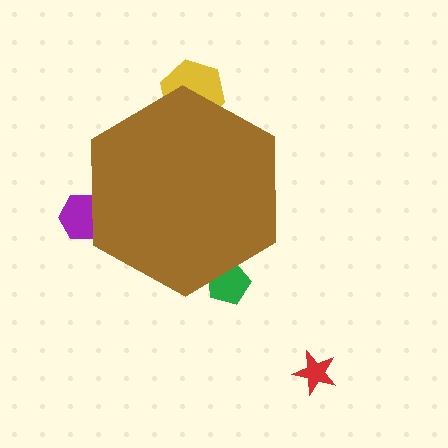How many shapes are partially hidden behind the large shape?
3 shapes are partially hidden.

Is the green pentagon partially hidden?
Yes, the green pentagon is partially hidden behind the brown hexagon.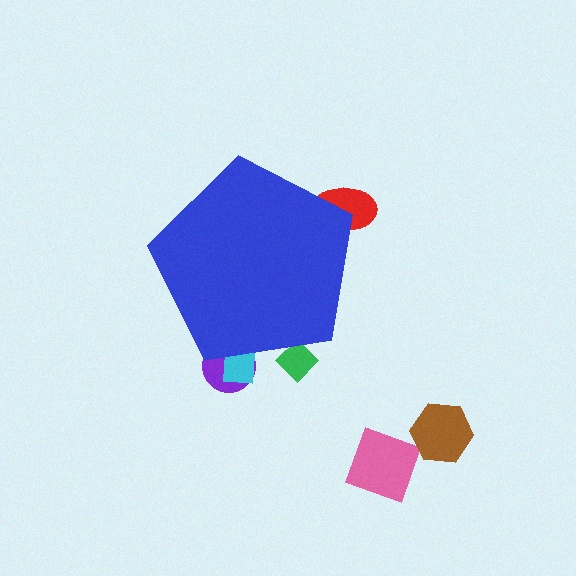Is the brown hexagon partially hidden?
No, the brown hexagon is fully visible.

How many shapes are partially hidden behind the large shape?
4 shapes are partially hidden.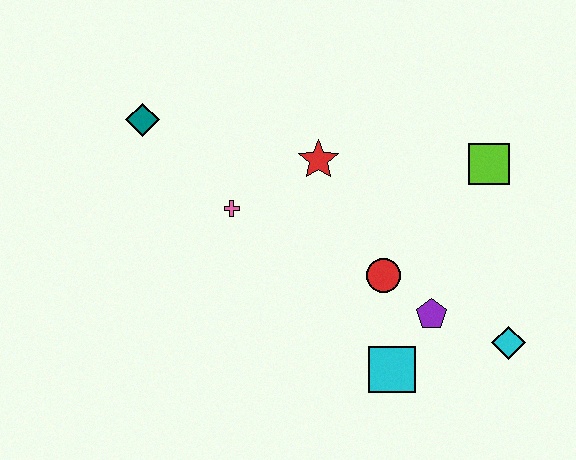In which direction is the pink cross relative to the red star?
The pink cross is to the left of the red star.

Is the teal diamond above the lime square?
Yes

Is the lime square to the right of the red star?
Yes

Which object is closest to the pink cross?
The red star is closest to the pink cross.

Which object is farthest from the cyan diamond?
The teal diamond is farthest from the cyan diamond.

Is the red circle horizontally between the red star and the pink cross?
No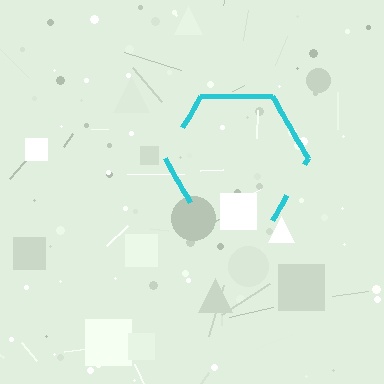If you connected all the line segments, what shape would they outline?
They would outline a hexagon.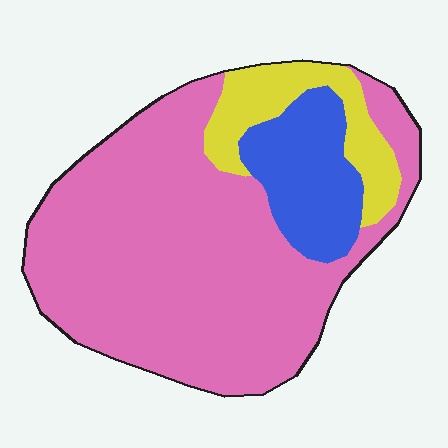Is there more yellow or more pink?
Pink.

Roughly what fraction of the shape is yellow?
Yellow takes up less than a quarter of the shape.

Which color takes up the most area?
Pink, at roughly 70%.